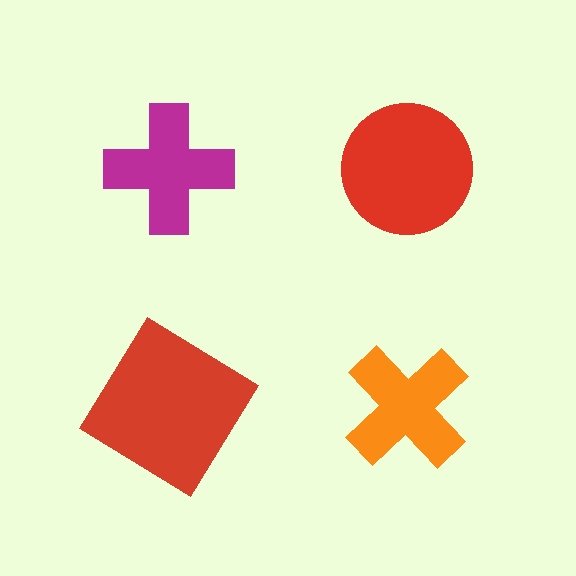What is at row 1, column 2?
A red circle.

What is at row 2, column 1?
A red diamond.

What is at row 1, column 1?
A magenta cross.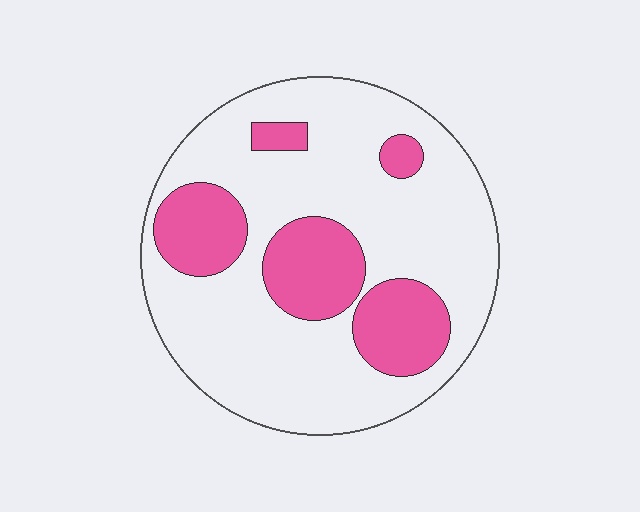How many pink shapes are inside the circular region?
5.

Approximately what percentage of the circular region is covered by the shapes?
Approximately 25%.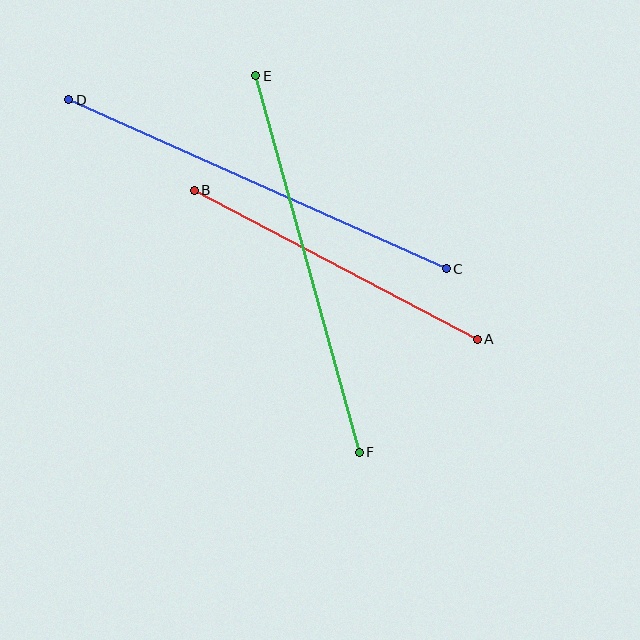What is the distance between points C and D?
The distance is approximately 414 pixels.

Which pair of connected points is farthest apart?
Points C and D are farthest apart.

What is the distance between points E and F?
The distance is approximately 391 pixels.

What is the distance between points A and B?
The distance is approximately 320 pixels.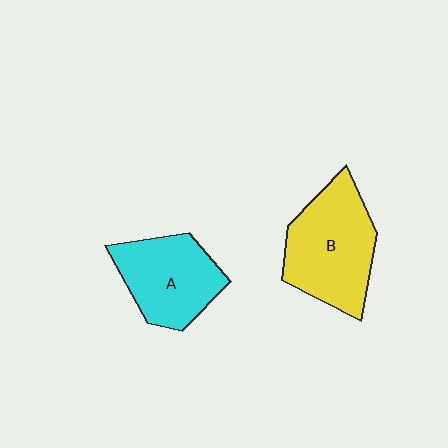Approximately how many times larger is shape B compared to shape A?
Approximately 1.2 times.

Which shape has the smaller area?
Shape A (cyan).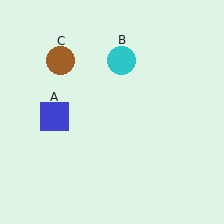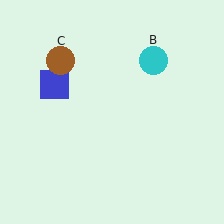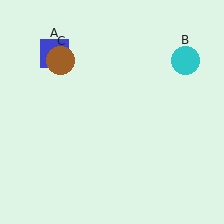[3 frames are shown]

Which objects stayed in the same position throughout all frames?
Brown circle (object C) remained stationary.